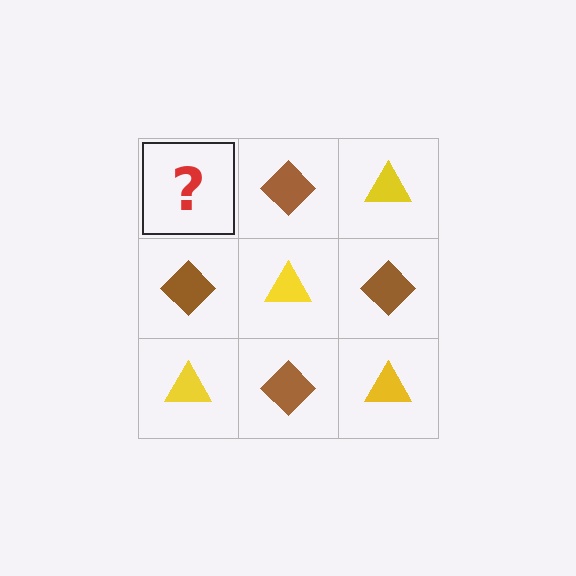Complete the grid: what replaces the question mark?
The question mark should be replaced with a yellow triangle.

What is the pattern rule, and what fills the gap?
The rule is that it alternates yellow triangle and brown diamond in a checkerboard pattern. The gap should be filled with a yellow triangle.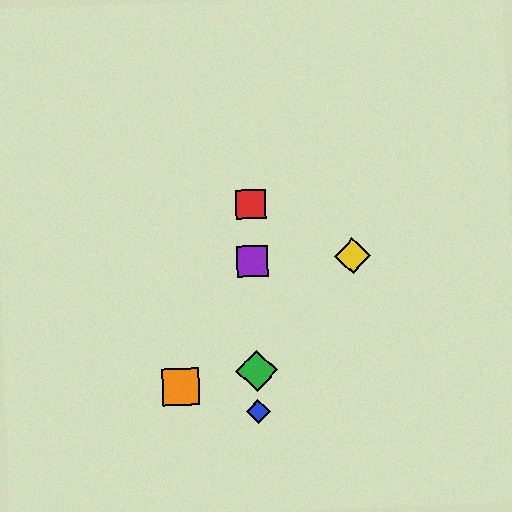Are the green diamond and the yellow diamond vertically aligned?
No, the green diamond is at x≈257 and the yellow diamond is at x≈353.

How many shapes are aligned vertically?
4 shapes (the red square, the blue diamond, the green diamond, the purple square) are aligned vertically.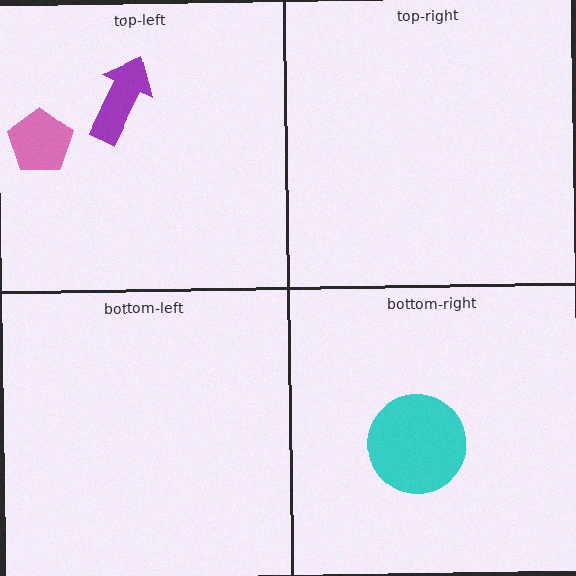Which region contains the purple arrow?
The top-left region.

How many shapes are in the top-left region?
2.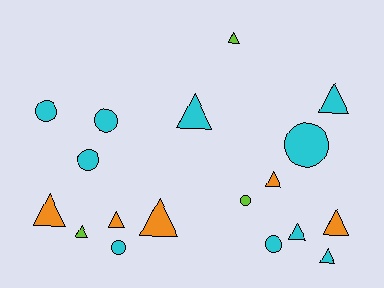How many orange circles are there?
There are no orange circles.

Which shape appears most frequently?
Triangle, with 11 objects.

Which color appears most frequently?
Cyan, with 10 objects.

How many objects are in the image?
There are 18 objects.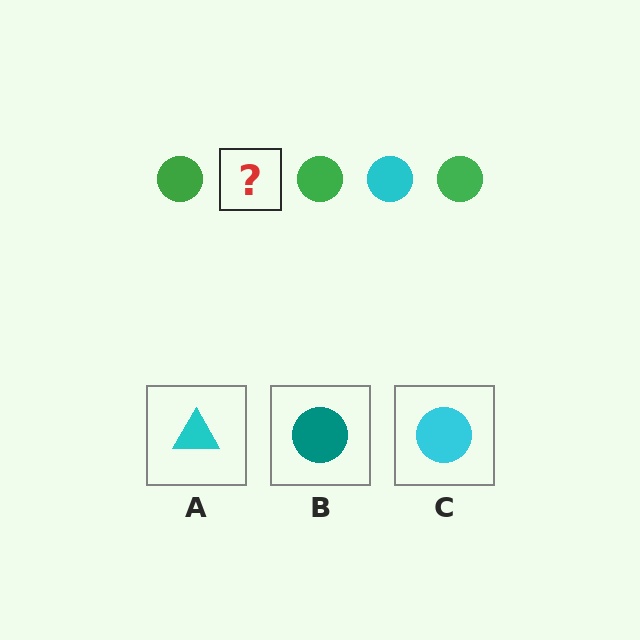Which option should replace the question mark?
Option C.